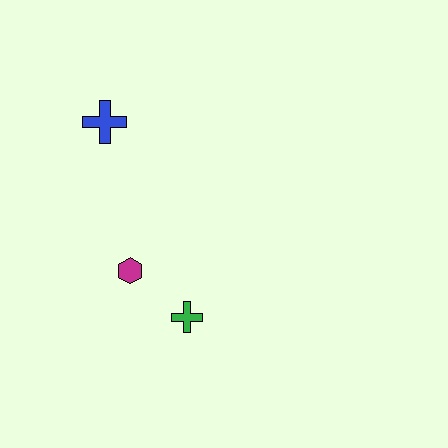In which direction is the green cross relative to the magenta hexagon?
The green cross is to the right of the magenta hexagon.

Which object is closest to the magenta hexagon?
The green cross is closest to the magenta hexagon.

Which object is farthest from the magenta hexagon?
The blue cross is farthest from the magenta hexagon.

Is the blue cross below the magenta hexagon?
No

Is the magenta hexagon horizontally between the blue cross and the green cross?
Yes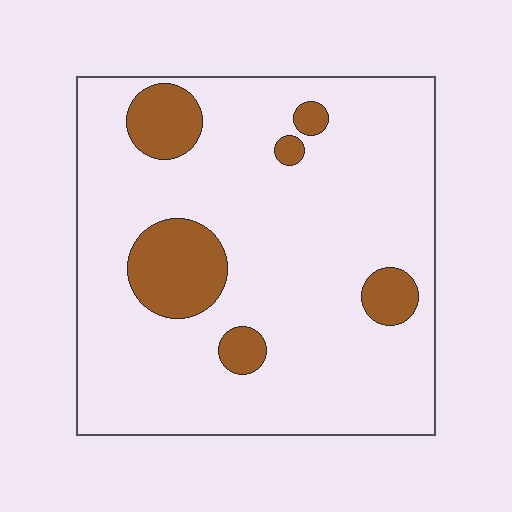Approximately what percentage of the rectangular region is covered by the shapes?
Approximately 15%.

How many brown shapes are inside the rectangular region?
6.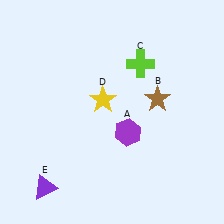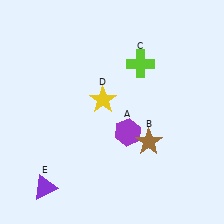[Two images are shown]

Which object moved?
The brown star (B) moved down.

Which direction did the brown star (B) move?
The brown star (B) moved down.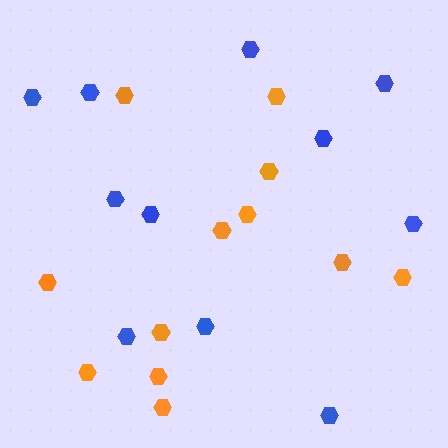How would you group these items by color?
There are 2 groups: one group of blue hexagons (11) and one group of orange hexagons (12).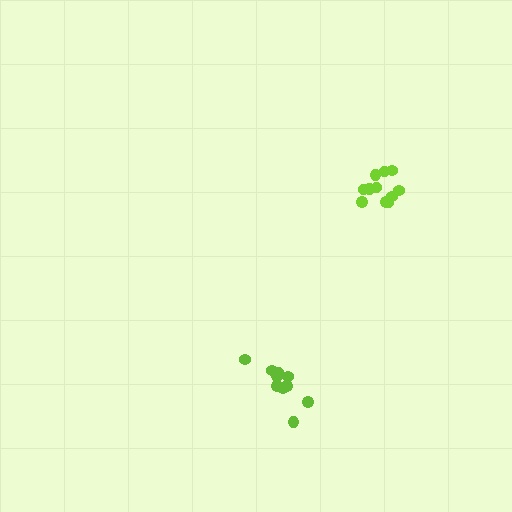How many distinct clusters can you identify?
There are 2 distinct clusters.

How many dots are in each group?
Group 1: 11 dots, Group 2: 10 dots (21 total).